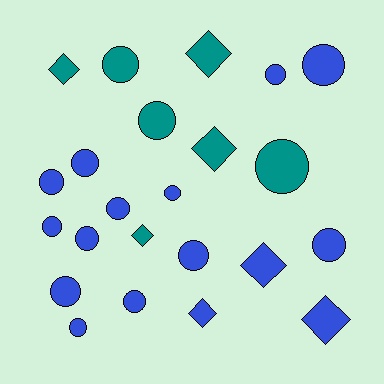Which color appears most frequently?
Blue, with 16 objects.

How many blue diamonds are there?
There are 3 blue diamonds.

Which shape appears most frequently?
Circle, with 16 objects.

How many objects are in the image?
There are 23 objects.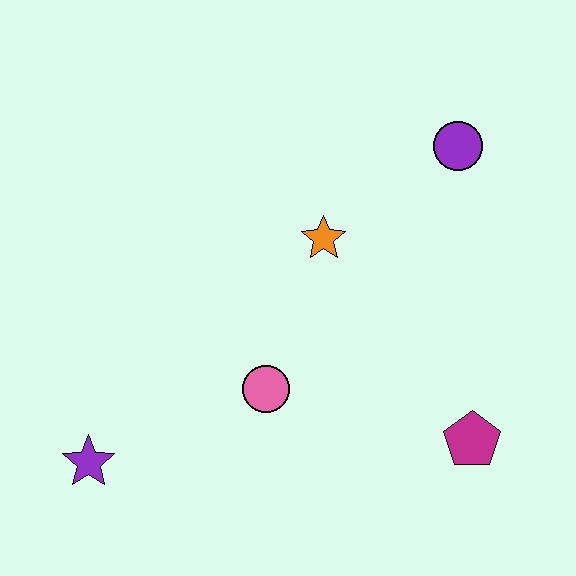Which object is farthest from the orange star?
The purple star is farthest from the orange star.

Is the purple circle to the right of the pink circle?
Yes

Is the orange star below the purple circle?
Yes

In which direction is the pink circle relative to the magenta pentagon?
The pink circle is to the left of the magenta pentagon.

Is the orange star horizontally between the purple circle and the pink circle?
Yes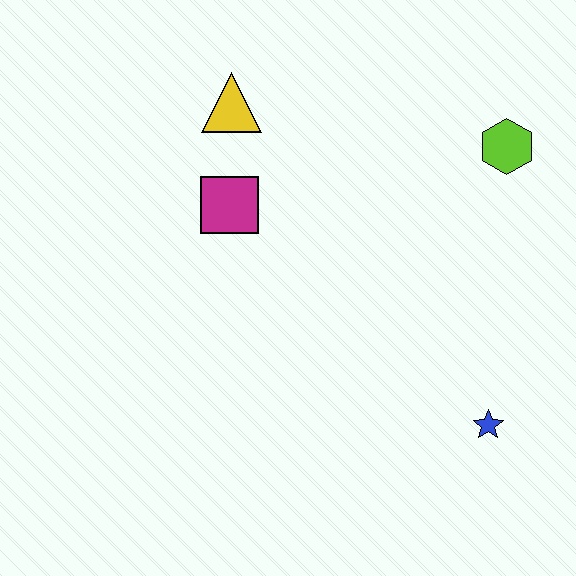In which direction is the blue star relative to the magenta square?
The blue star is to the right of the magenta square.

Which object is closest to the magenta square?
The yellow triangle is closest to the magenta square.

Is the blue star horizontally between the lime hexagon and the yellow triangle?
Yes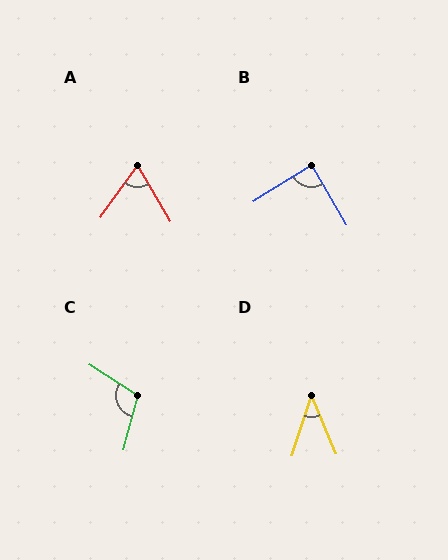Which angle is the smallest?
D, at approximately 40 degrees.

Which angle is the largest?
C, at approximately 107 degrees.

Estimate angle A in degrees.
Approximately 66 degrees.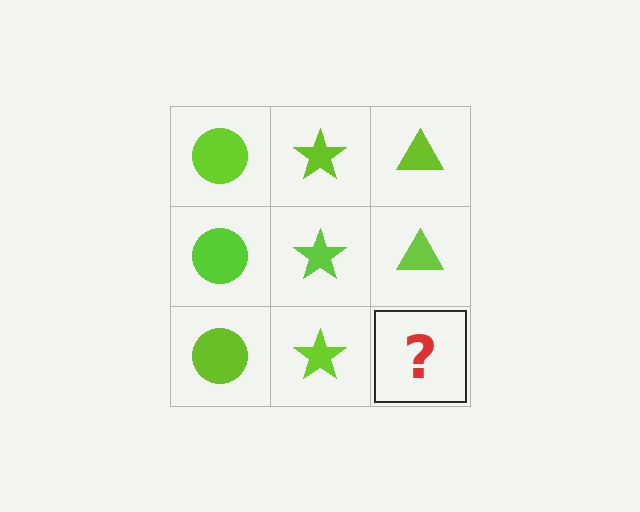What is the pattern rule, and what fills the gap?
The rule is that each column has a consistent shape. The gap should be filled with a lime triangle.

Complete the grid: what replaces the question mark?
The question mark should be replaced with a lime triangle.